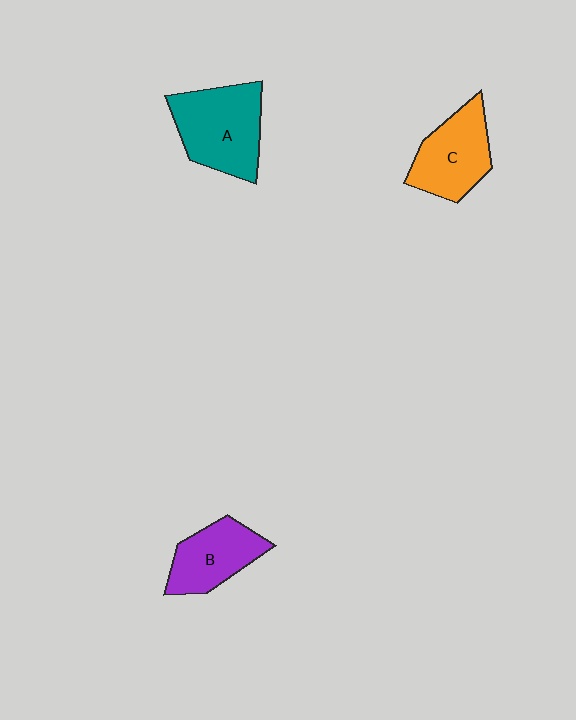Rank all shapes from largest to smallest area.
From largest to smallest: A (teal), C (orange), B (purple).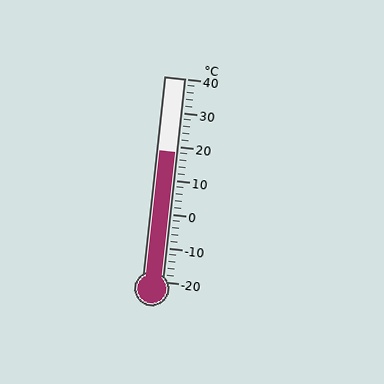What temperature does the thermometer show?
The thermometer shows approximately 18°C.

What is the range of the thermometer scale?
The thermometer scale ranges from -20°C to 40°C.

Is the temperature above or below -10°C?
The temperature is above -10°C.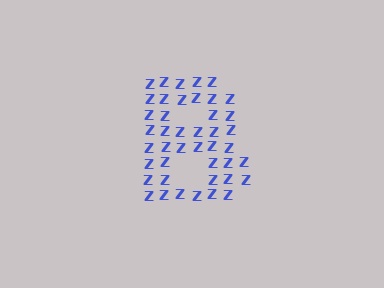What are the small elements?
The small elements are letter Z's.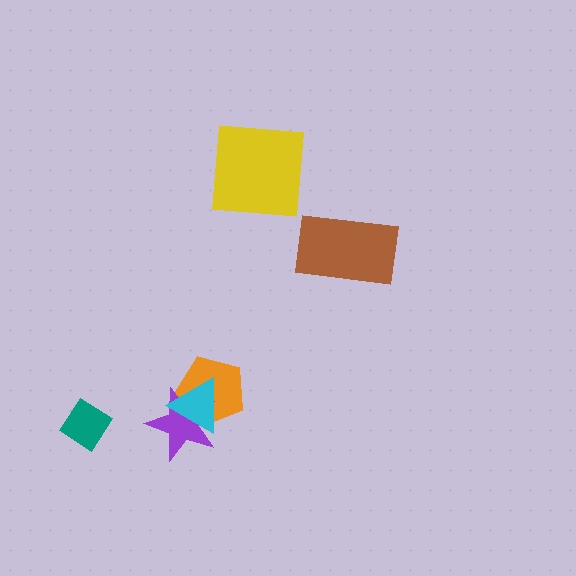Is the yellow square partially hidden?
No, no other shape covers it.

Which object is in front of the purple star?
The cyan triangle is in front of the purple star.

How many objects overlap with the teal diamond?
0 objects overlap with the teal diamond.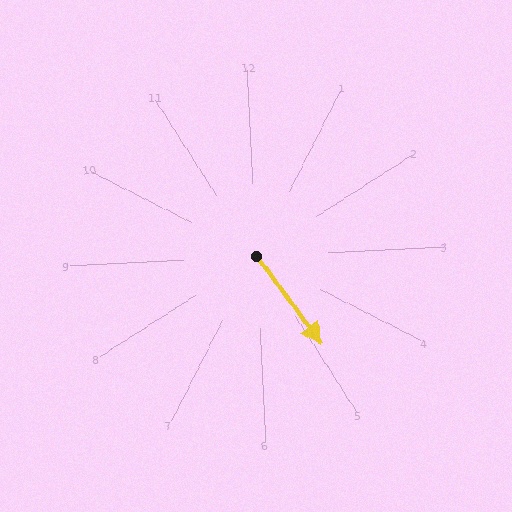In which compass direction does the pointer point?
Southeast.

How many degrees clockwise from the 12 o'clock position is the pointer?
Approximately 146 degrees.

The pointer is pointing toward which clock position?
Roughly 5 o'clock.